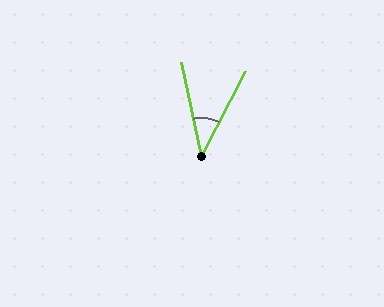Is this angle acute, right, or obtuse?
It is acute.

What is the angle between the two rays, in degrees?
Approximately 39 degrees.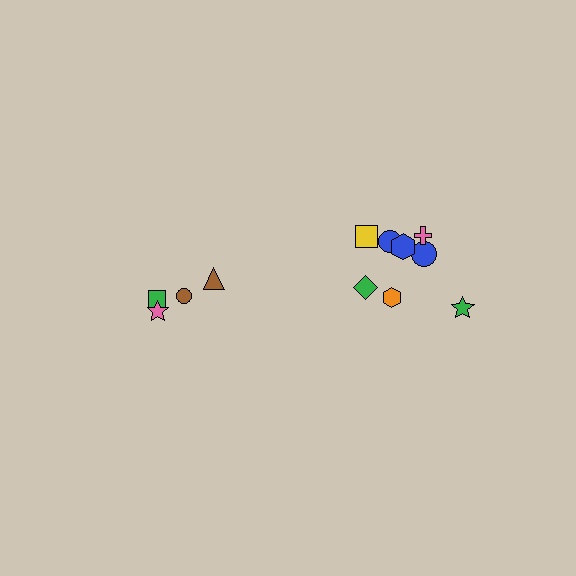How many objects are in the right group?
There are 8 objects.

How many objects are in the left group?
There are 4 objects.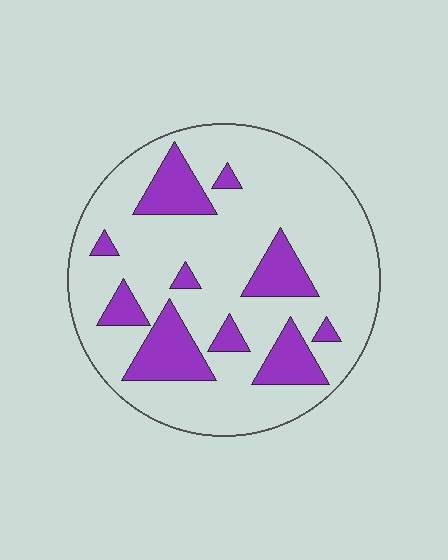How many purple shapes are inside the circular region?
10.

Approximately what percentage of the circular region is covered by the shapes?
Approximately 20%.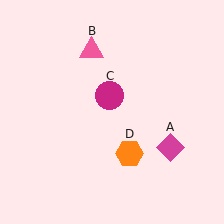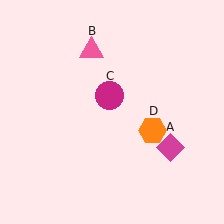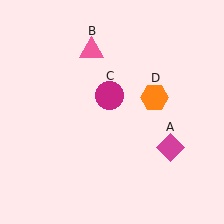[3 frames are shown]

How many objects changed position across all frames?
1 object changed position: orange hexagon (object D).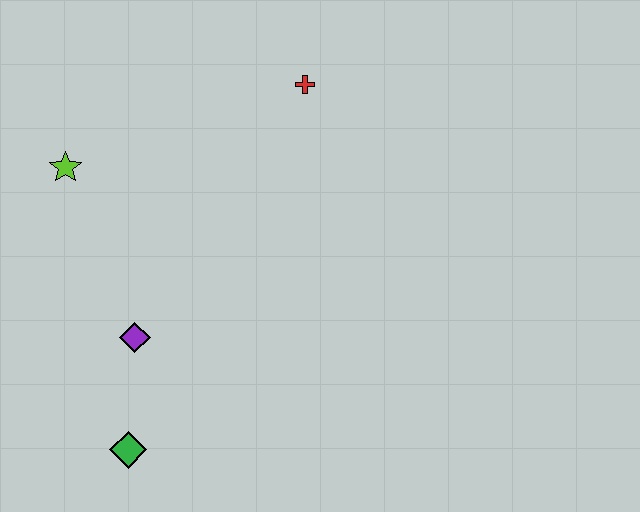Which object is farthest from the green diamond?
The red cross is farthest from the green diamond.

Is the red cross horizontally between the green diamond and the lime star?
No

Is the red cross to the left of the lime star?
No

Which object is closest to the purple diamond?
The green diamond is closest to the purple diamond.